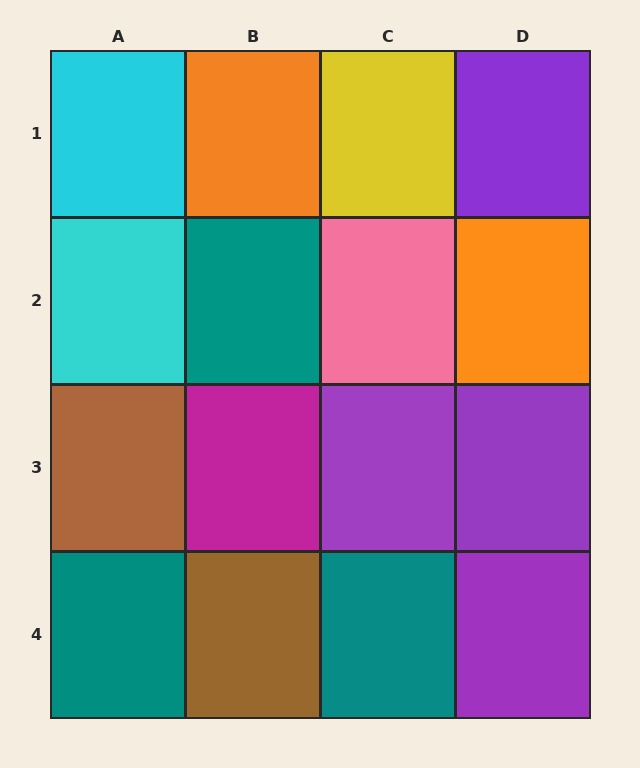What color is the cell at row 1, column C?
Yellow.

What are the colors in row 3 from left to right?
Brown, magenta, purple, purple.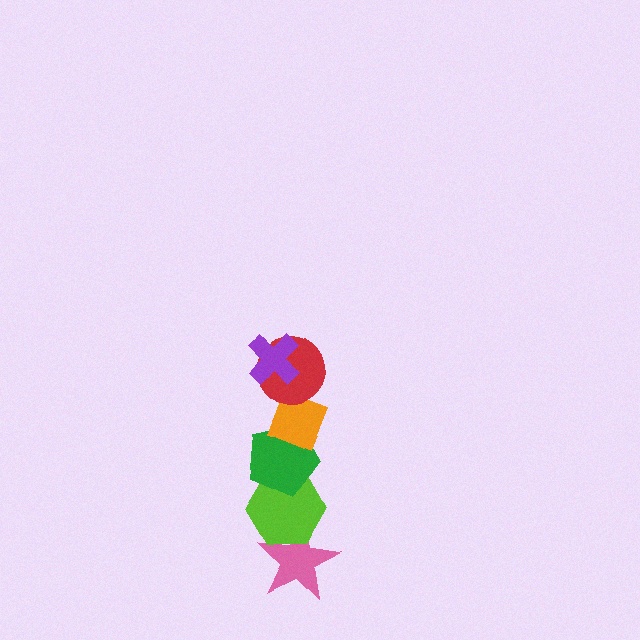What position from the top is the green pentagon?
The green pentagon is 4th from the top.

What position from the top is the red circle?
The red circle is 2nd from the top.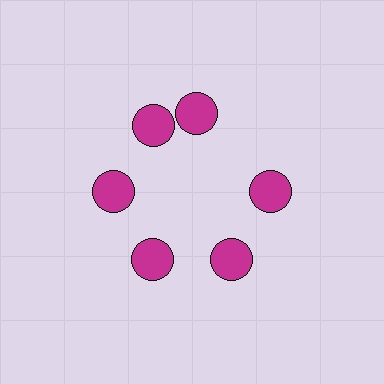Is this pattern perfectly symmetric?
No. The 6 magenta circles are arranged in a ring, but one element near the 1 o'clock position is rotated out of alignment along the ring, breaking the 6-fold rotational symmetry.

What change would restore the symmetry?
The symmetry would be restored by rotating it back into even spacing with its neighbors so that all 6 circles sit at equal angles and equal distance from the center.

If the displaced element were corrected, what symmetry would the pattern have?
It would have 6-fold rotational symmetry — the pattern would map onto itself every 60 degrees.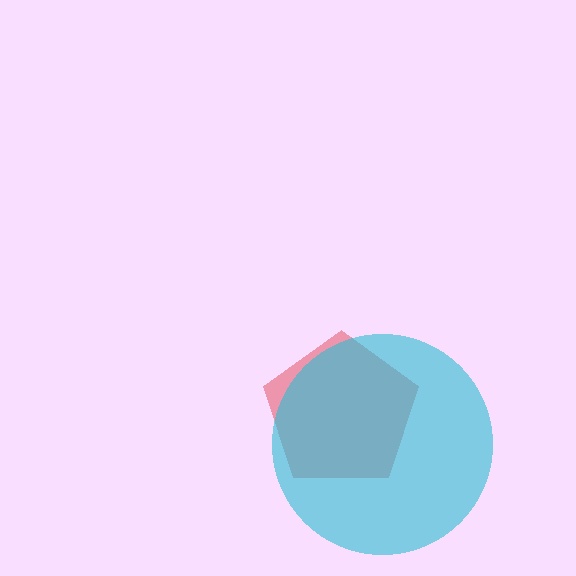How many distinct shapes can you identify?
There are 2 distinct shapes: a red pentagon, a cyan circle.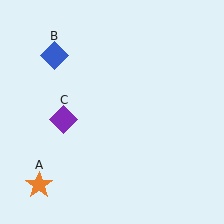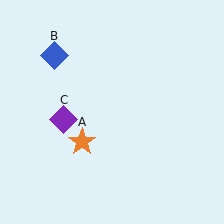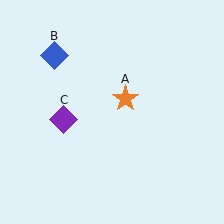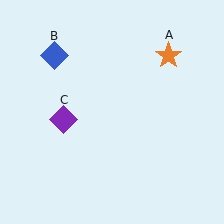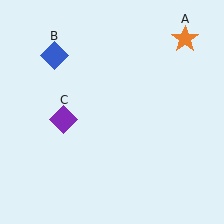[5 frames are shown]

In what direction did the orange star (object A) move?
The orange star (object A) moved up and to the right.